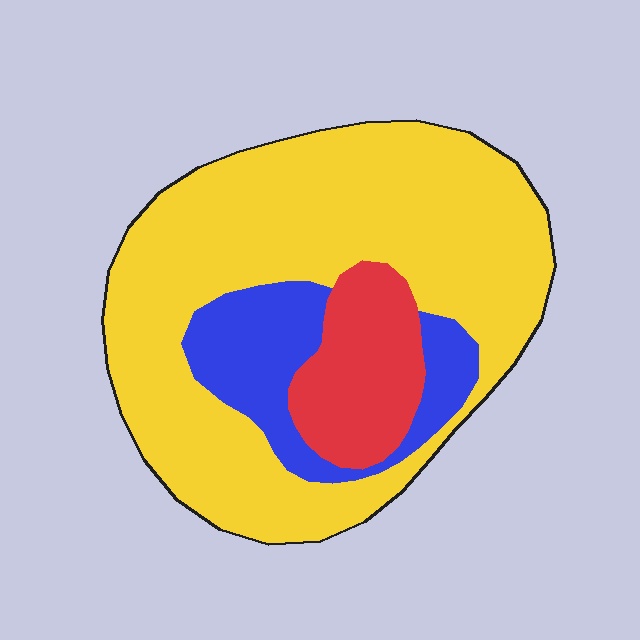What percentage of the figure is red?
Red takes up less than a sixth of the figure.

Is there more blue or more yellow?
Yellow.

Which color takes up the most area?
Yellow, at roughly 70%.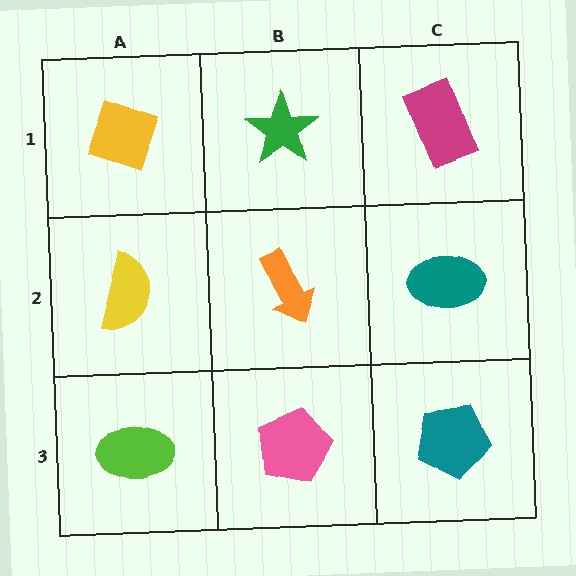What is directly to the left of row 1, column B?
A yellow diamond.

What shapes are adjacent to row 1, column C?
A teal ellipse (row 2, column C), a green star (row 1, column B).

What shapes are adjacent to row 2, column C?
A magenta rectangle (row 1, column C), a teal pentagon (row 3, column C), an orange arrow (row 2, column B).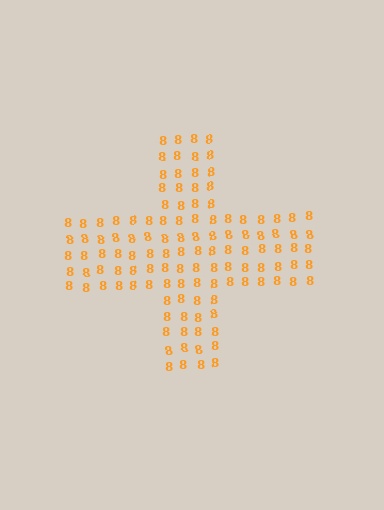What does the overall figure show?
The overall figure shows a cross.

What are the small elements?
The small elements are digit 8's.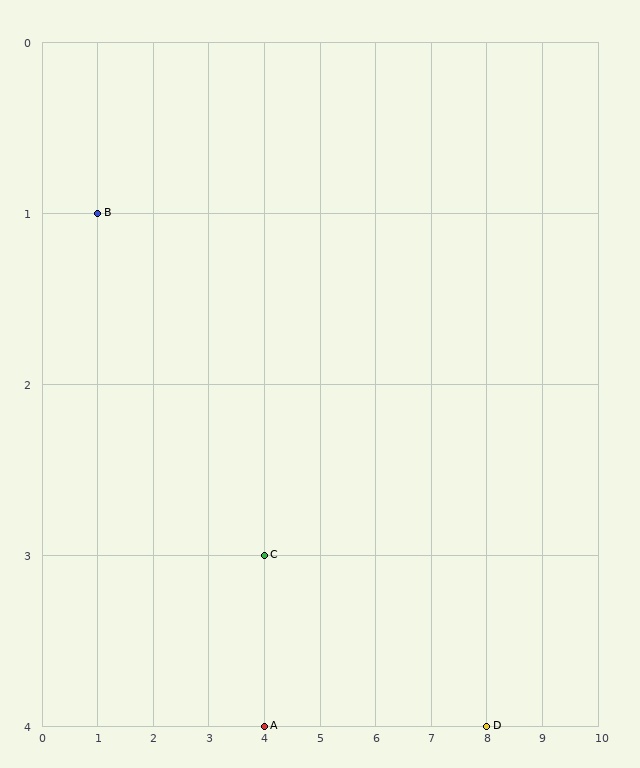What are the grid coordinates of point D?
Point D is at grid coordinates (8, 4).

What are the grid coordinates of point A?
Point A is at grid coordinates (4, 4).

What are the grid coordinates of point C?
Point C is at grid coordinates (4, 3).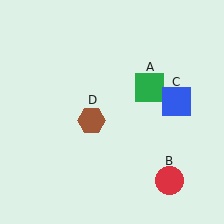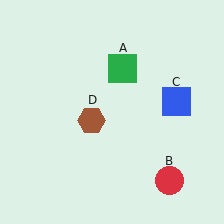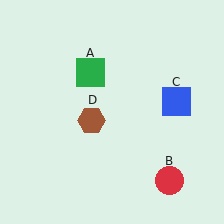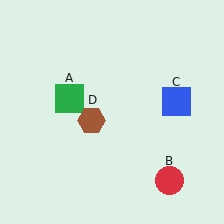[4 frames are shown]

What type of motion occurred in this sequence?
The green square (object A) rotated counterclockwise around the center of the scene.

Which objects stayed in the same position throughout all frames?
Red circle (object B) and blue square (object C) and brown hexagon (object D) remained stationary.